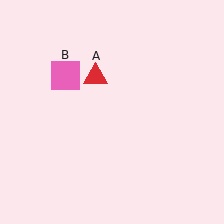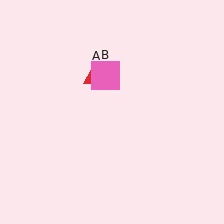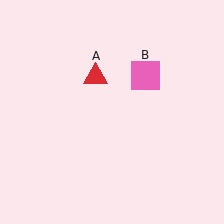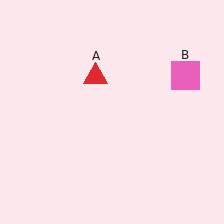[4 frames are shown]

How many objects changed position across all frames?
1 object changed position: pink square (object B).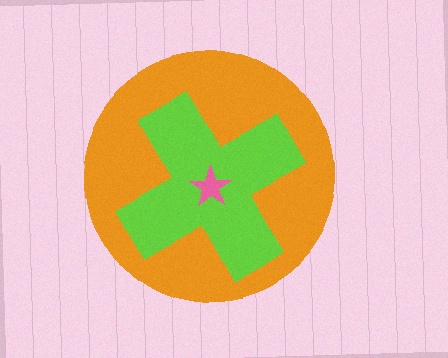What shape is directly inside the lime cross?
The pink star.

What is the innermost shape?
The pink star.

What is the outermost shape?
The orange circle.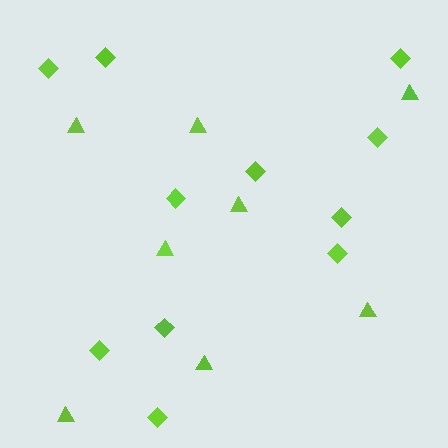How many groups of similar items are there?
There are 2 groups: one group of triangles (8) and one group of diamonds (11).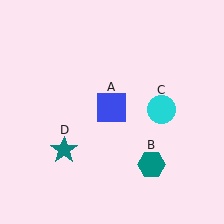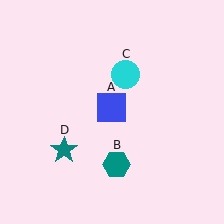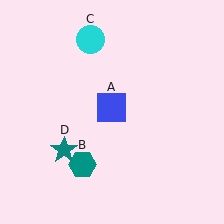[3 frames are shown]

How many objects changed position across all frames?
2 objects changed position: teal hexagon (object B), cyan circle (object C).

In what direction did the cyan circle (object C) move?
The cyan circle (object C) moved up and to the left.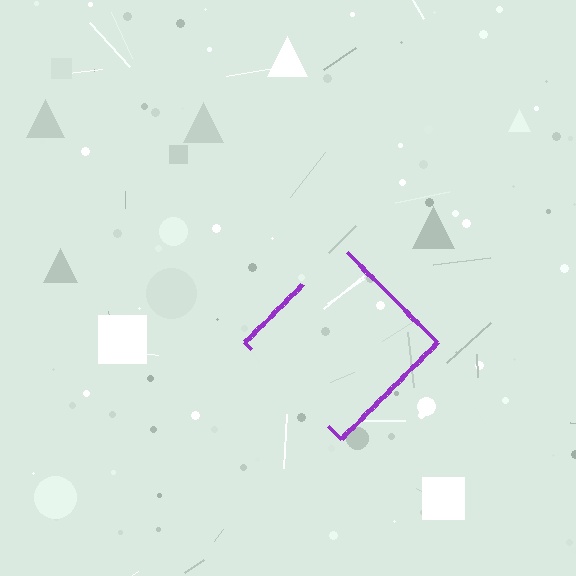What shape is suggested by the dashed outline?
The dashed outline suggests a diamond.